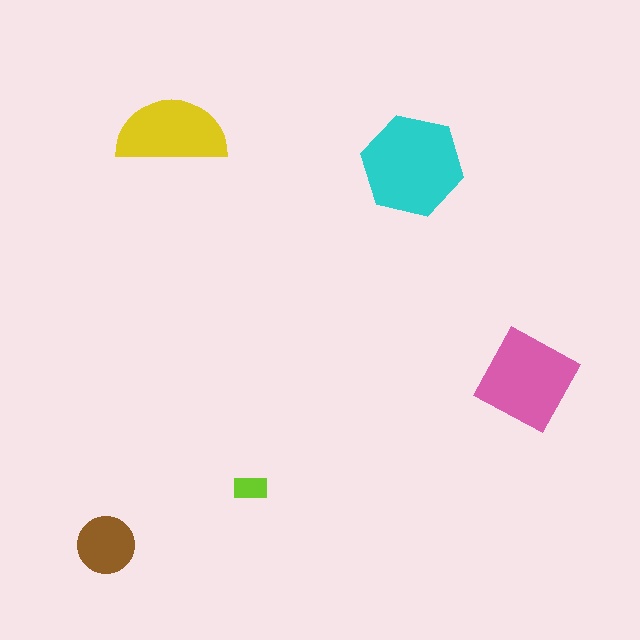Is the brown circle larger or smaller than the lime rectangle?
Larger.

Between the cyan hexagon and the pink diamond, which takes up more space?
The cyan hexagon.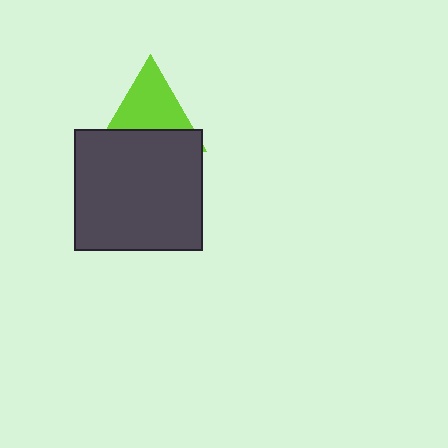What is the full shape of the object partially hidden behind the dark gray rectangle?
The partially hidden object is a lime triangle.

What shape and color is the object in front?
The object in front is a dark gray rectangle.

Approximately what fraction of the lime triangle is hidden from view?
Roughly 40% of the lime triangle is hidden behind the dark gray rectangle.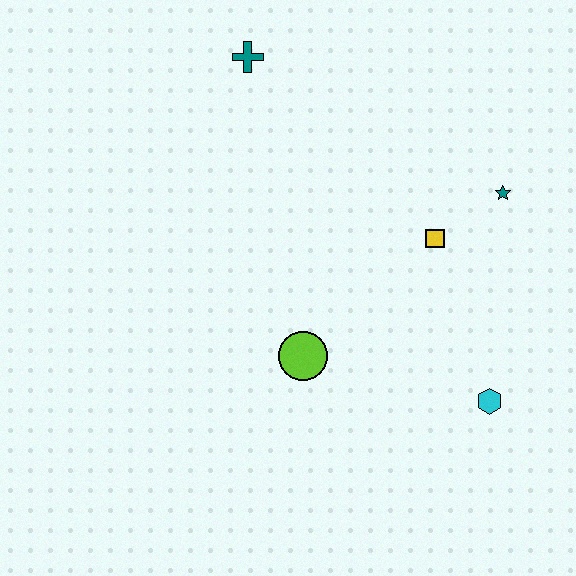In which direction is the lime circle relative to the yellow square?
The lime circle is to the left of the yellow square.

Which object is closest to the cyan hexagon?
The yellow square is closest to the cyan hexagon.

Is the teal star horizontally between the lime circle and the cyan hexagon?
No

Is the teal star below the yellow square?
No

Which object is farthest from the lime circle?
The teal cross is farthest from the lime circle.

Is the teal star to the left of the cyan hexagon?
No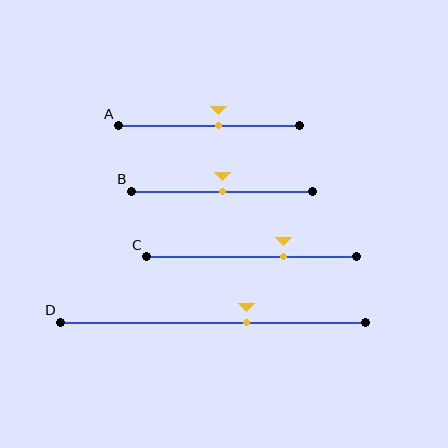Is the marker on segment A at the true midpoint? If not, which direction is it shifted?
No, the marker on segment A is shifted to the right by about 5% of the segment length.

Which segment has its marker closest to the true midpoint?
Segment B has its marker closest to the true midpoint.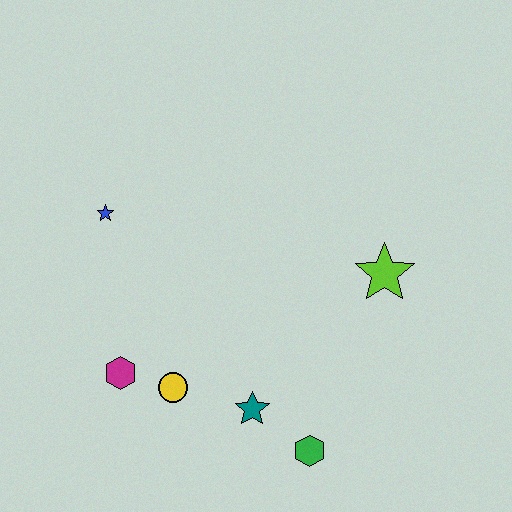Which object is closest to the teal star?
The green hexagon is closest to the teal star.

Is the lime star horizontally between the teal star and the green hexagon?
No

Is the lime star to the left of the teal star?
No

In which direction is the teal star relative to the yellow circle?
The teal star is to the right of the yellow circle.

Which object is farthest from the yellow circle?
The lime star is farthest from the yellow circle.